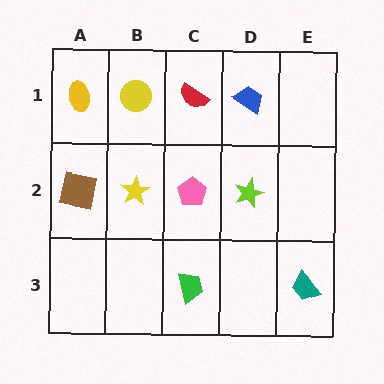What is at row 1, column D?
A blue trapezoid.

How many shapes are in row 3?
2 shapes.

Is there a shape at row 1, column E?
No, that cell is empty.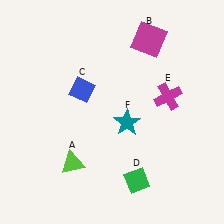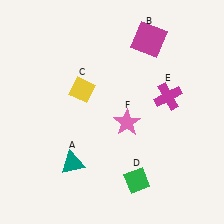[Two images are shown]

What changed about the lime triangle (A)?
In Image 1, A is lime. In Image 2, it changed to teal.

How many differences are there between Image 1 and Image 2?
There are 3 differences between the two images.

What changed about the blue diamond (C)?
In Image 1, C is blue. In Image 2, it changed to yellow.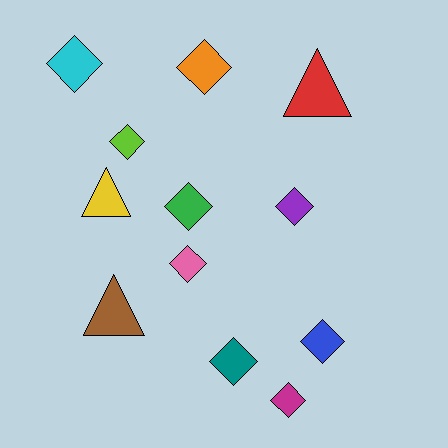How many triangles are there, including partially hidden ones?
There are 3 triangles.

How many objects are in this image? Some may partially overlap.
There are 12 objects.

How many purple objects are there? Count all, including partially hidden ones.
There is 1 purple object.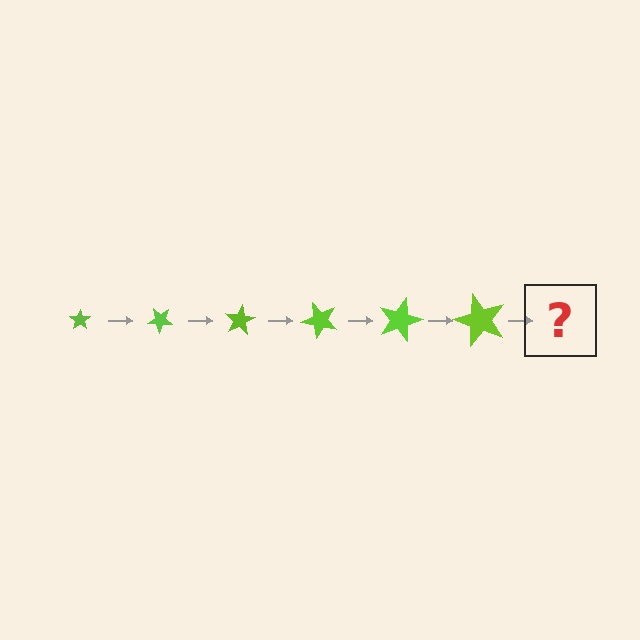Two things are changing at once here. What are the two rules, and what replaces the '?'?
The two rules are that the star grows larger each step and it rotates 40 degrees each step. The '?' should be a star, larger than the previous one and rotated 240 degrees from the start.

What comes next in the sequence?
The next element should be a star, larger than the previous one and rotated 240 degrees from the start.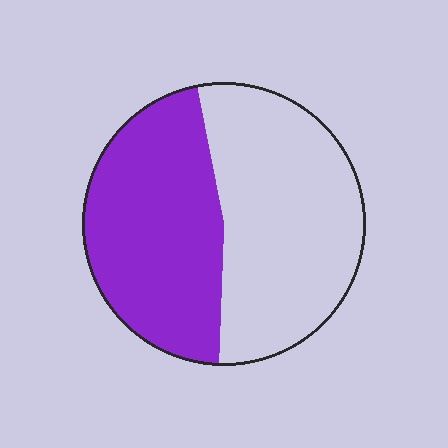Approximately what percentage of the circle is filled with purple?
Approximately 45%.